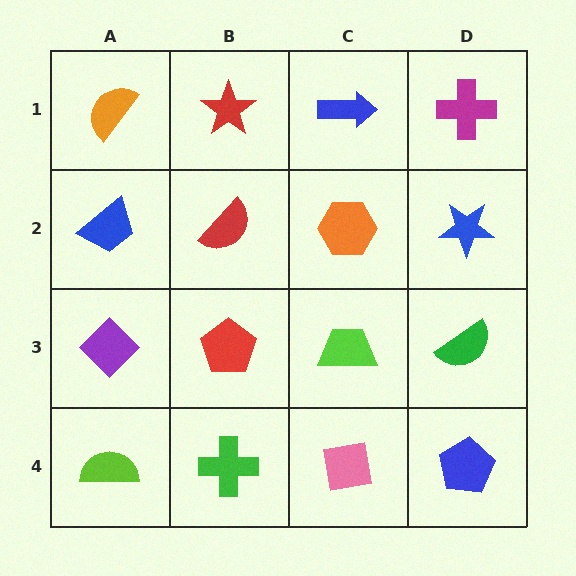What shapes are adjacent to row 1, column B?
A red semicircle (row 2, column B), an orange semicircle (row 1, column A), a blue arrow (row 1, column C).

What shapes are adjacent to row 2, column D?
A magenta cross (row 1, column D), a green semicircle (row 3, column D), an orange hexagon (row 2, column C).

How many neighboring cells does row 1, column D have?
2.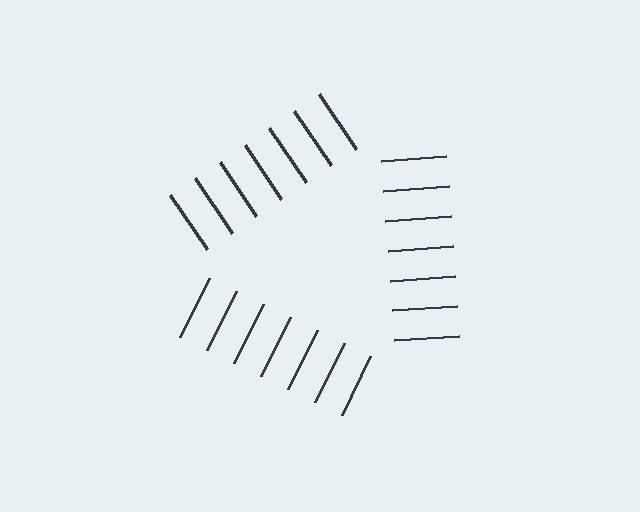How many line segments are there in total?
21 — 7 along each of the 3 edges.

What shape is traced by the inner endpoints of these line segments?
An illusory triangle — the line segments terminate on its edges but no continuous stroke is drawn.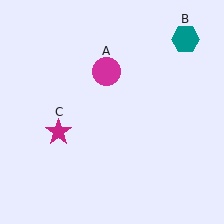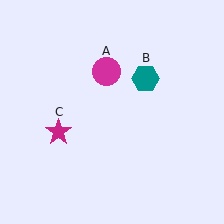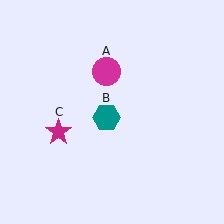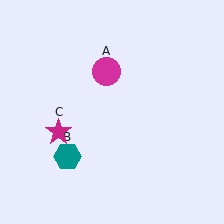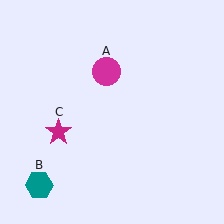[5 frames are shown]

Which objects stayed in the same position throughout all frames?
Magenta circle (object A) and magenta star (object C) remained stationary.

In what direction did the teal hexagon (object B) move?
The teal hexagon (object B) moved down and to the left.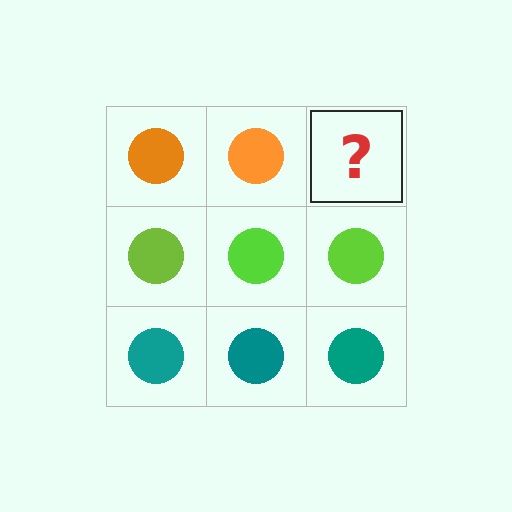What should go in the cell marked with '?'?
The missing cell should contain an orange circle.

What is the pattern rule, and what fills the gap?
The rule is that each row has a consistent color. The gap should be filled with an orange circle.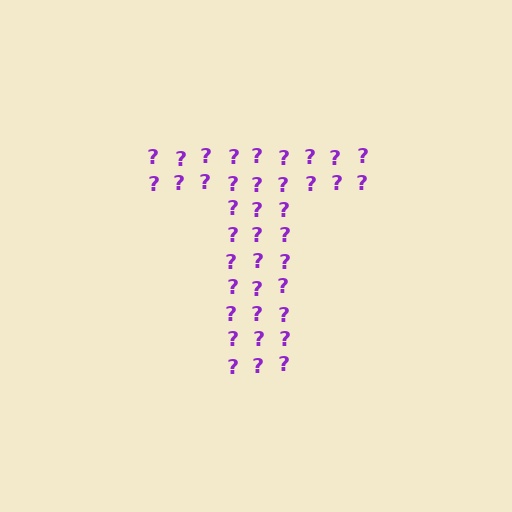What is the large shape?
The large shape is the letter T.